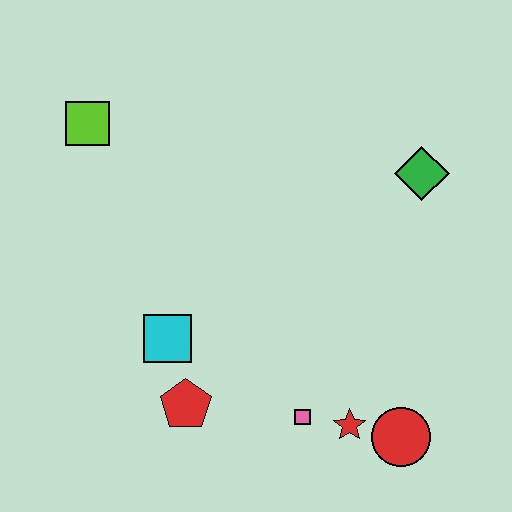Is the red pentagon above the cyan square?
No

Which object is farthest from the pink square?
The lime square is farthest from the pink square.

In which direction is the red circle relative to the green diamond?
The red circle is below the green diamond.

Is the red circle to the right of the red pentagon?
Yes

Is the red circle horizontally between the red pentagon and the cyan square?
No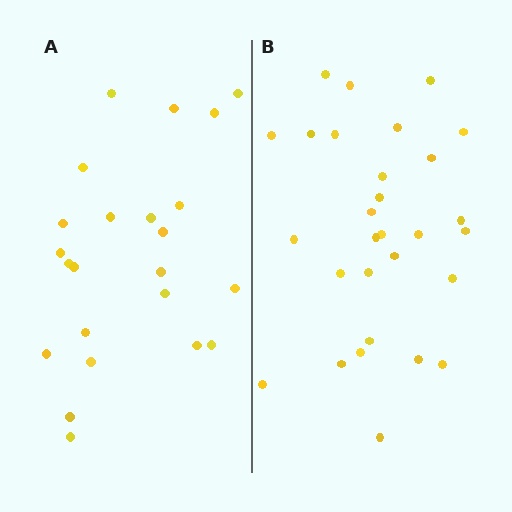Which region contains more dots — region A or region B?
Region B (the right region) has more dots.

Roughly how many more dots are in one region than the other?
Region B has about 6 more dots than region A.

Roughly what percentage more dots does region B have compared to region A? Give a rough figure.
About 25% more.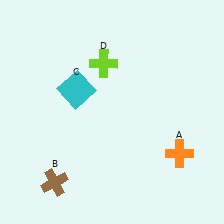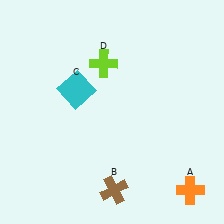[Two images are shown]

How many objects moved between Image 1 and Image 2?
2 objects moved between the two images.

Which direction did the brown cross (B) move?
The brown cross (B) moved right.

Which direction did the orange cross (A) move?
The orange cross (A) moved down.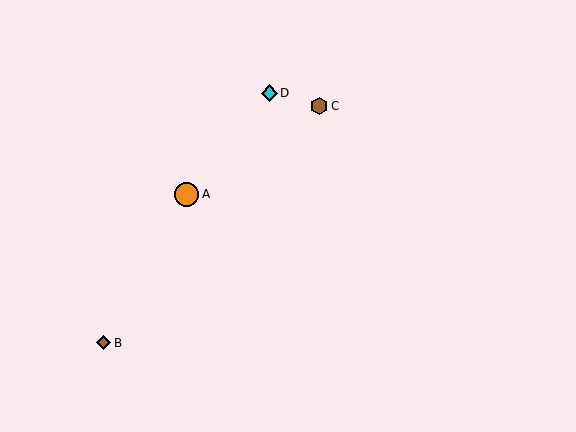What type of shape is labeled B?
Shape B is a brown diamond.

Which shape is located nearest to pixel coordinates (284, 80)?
The cyan diamond (labeled D) at (269, 93) is nearest to that location.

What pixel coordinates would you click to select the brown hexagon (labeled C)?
Click at (319, 106) to select the brown hexagon C.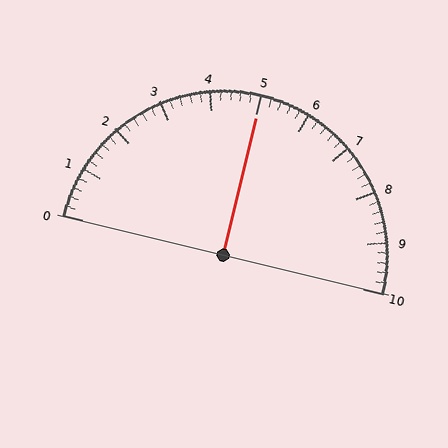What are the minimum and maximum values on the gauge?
The gauge ranges from 0 to 10.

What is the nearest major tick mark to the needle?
The nearest major tick mark is 5.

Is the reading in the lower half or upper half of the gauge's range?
The reading is in the upper half of the range (0 to 10).